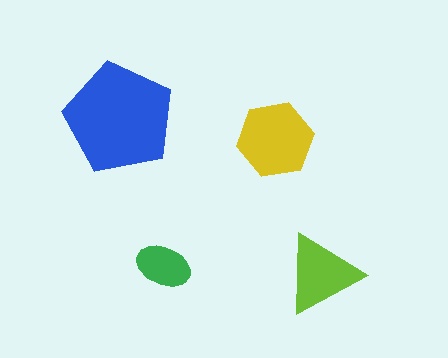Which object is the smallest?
The green ellipse.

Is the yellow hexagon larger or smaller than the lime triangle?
Larger.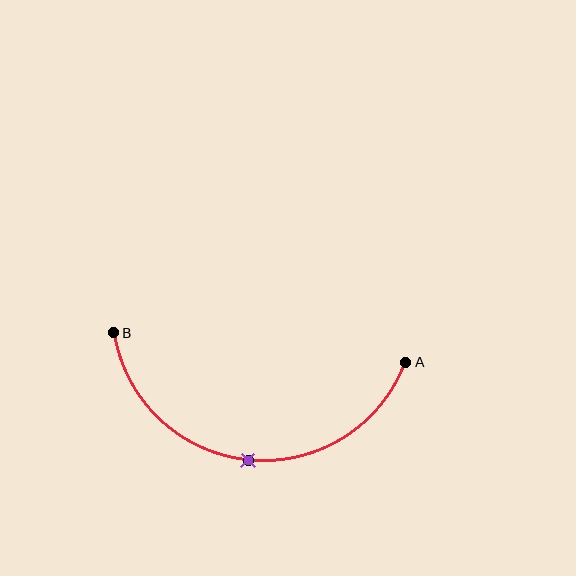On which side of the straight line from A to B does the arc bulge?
The arc bulges below the straight line connecting A and B.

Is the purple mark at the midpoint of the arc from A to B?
Yes. The purple mark lies on the arc at equal arc-length from both A and B — it is the arc midpoint.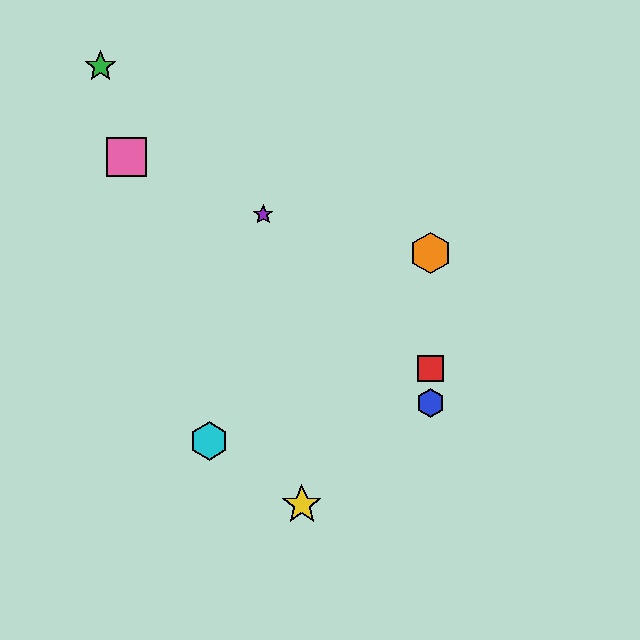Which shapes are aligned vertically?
The red square, the blue hexagon, the orange hexagon are aligned vertically.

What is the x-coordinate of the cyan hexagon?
The cyan hexagon is at x≈209.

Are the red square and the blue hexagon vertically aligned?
Yes, both are at x≈431.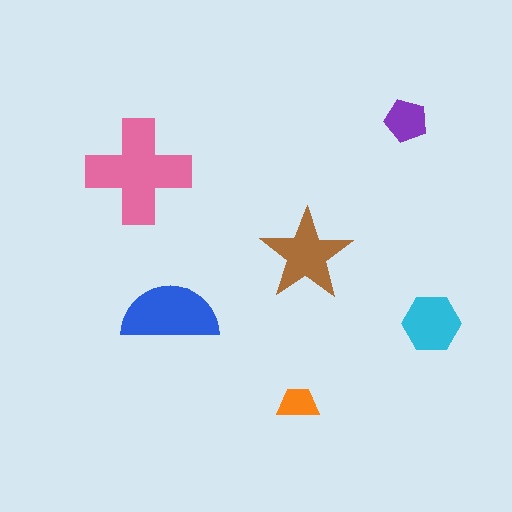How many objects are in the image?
There are 6 objects in the image.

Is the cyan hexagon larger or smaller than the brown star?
Smaller.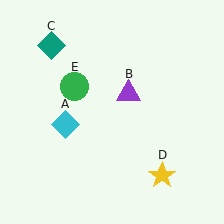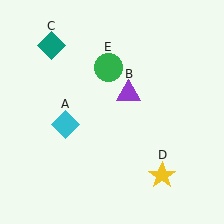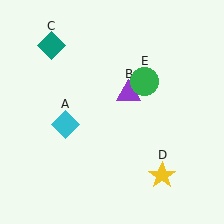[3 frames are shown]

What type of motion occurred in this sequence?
The green circle (object E) rotated clockwise around the center of the scene.